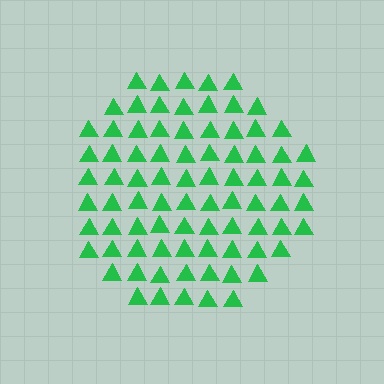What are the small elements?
The small elements are triangles.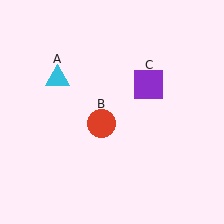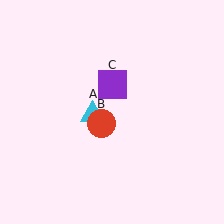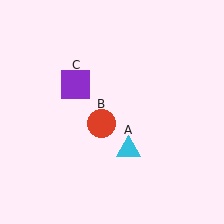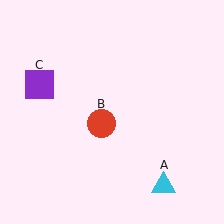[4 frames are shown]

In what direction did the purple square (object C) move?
The purple square (object C) moved left.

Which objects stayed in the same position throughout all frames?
Red circle (object B) remained stationary.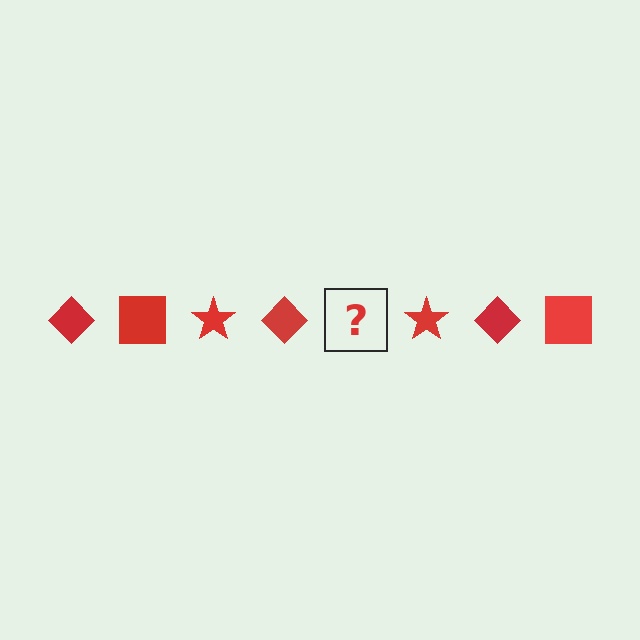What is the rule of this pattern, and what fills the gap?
The rule is that the pattern cycles through diamond, square, star shapes in red. The gap should be filled with a red square.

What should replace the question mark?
The question mark should be replaced with a red square.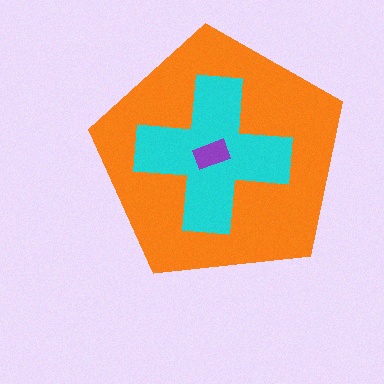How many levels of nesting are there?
3.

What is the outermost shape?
The orange pentagon.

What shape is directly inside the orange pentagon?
The cyan cross.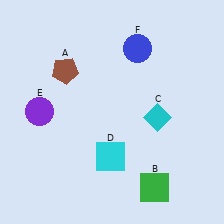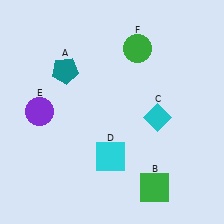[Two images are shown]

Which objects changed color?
A changed from brown to teal. F changed from blue to green.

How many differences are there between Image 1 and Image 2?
There are 2 differences between the two images.